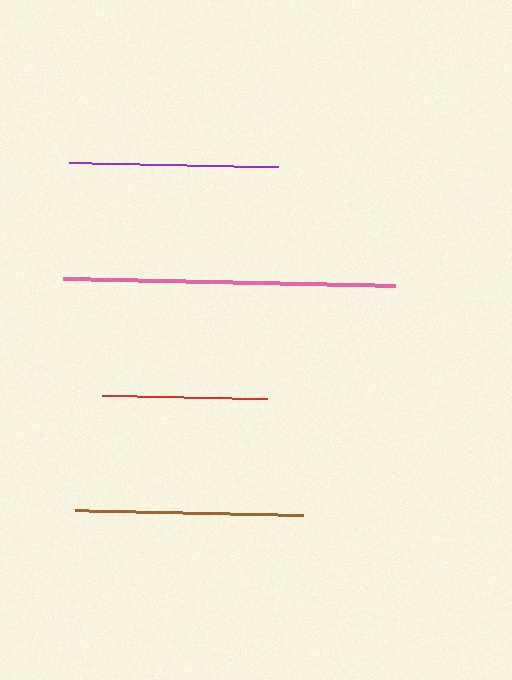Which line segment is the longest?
The pink line is the longest at approximately 332 pixels.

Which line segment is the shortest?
The red line is the shortest at approximately 165 pixels.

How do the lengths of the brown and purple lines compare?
The brown and purple lines are approximately the same length.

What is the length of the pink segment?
The pink segment is approximately 332 pixels long.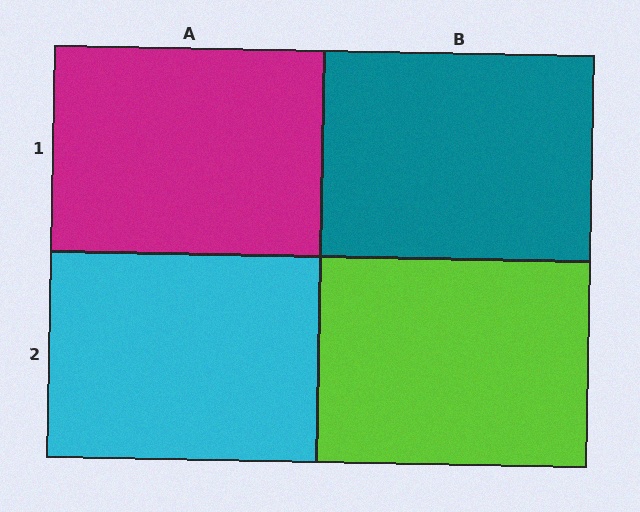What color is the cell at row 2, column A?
Cyan.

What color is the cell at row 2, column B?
Lime.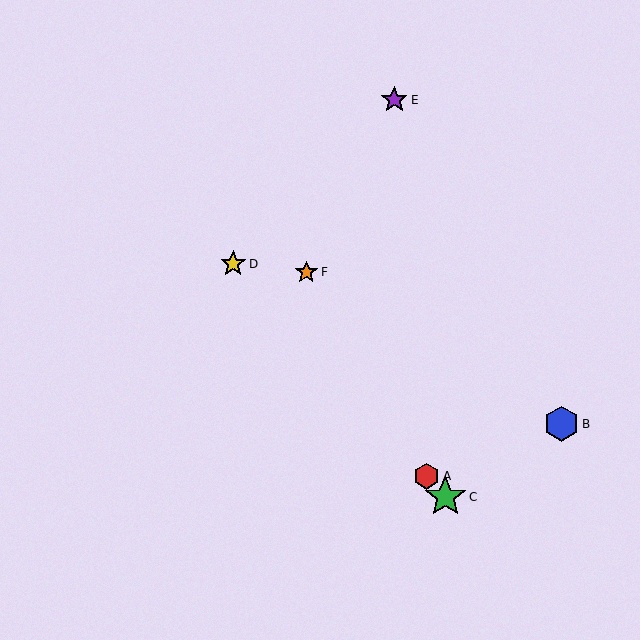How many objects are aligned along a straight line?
3 objects (A, C, D) are aligned along a straight line.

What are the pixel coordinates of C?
Object C is at (445, 497).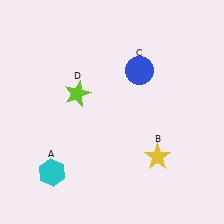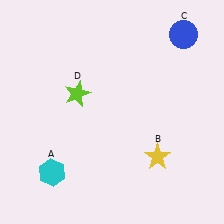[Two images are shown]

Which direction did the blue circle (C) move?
The blue circle (C) moved right.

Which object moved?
The blue circle (C) moved right.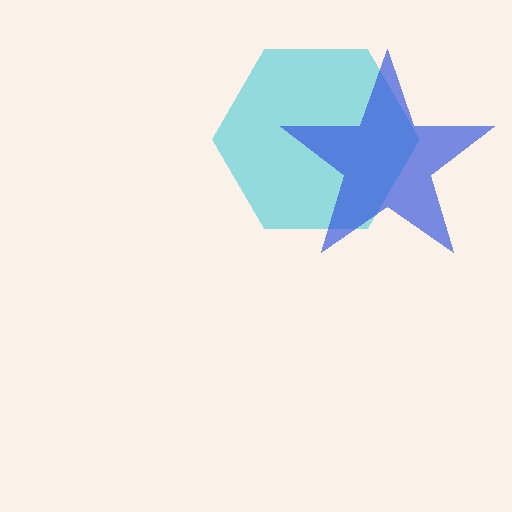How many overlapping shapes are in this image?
There are 2 overlapping shapes in the image.